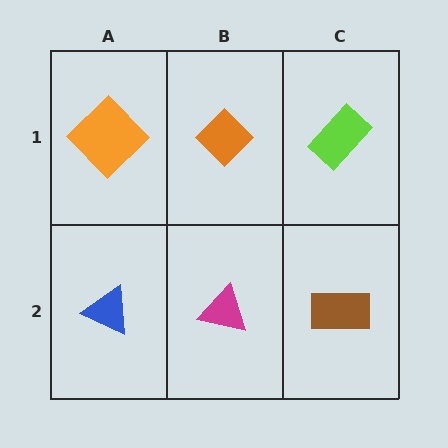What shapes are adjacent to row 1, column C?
A brown rectangle (row 2, column C), an orange diamond (row 1, column B).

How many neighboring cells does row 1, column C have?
2.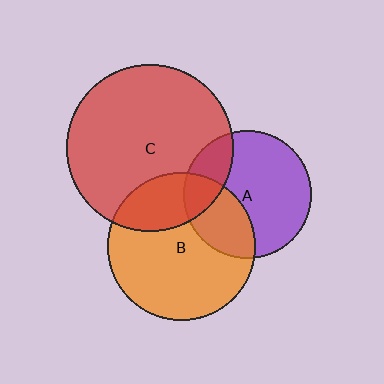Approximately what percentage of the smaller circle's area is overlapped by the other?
Approximately 20%.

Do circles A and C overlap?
Yes.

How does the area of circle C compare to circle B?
Approximately 1.3 times.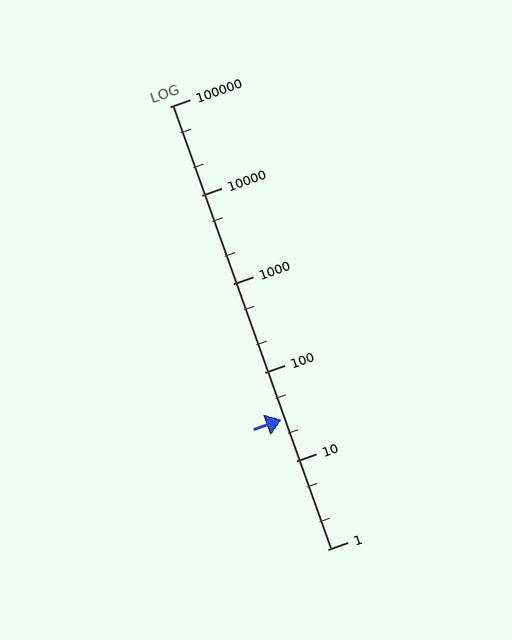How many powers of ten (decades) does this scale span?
The scale spans 5 decades, from 1 to 100000.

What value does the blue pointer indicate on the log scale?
The pointer indicates approximately 29.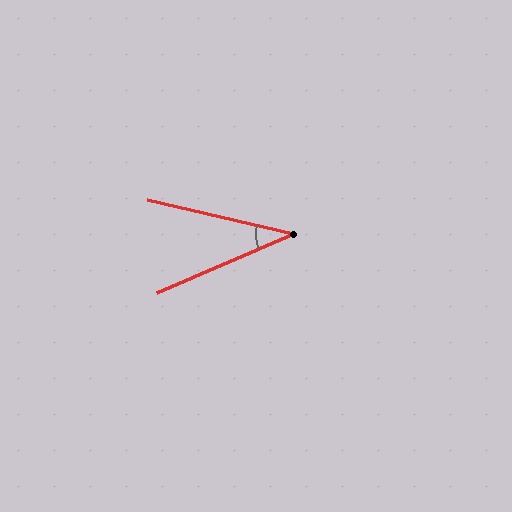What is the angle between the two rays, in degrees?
Approximately 36 degrees.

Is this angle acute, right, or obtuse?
It is acute.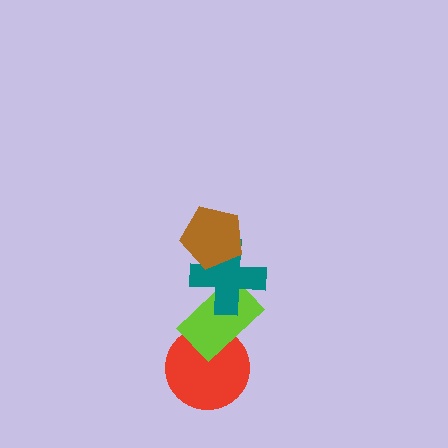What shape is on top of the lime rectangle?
The teal cross is on top of the lime rectangle.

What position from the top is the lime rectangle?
The lime rectangle is 3rd from the top.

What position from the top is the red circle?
The red circle is 4th from the top.